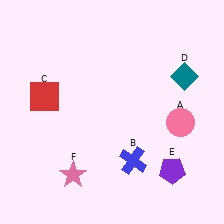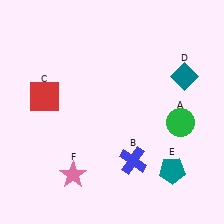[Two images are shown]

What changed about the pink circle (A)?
In Image 1, A is pink. In Image 2, it changed to green.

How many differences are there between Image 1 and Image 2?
There are 2 differences between the two images.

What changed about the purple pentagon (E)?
In Image 1, E is purple. In Image 2, it changed to teal.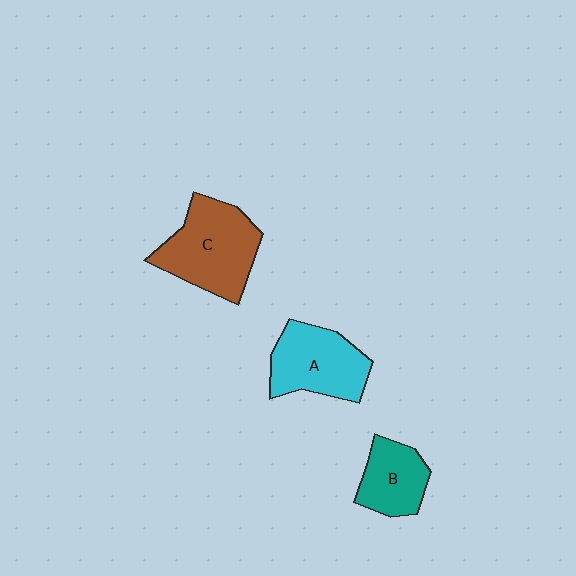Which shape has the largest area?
Shape C (brown).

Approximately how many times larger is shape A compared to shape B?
Approximately 1.4 times.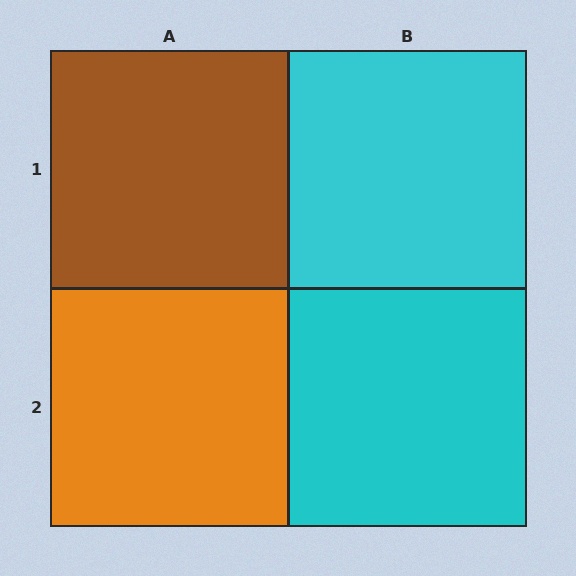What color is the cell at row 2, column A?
Orange.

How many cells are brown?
1 cell is brown.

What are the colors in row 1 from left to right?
Brown, cyan.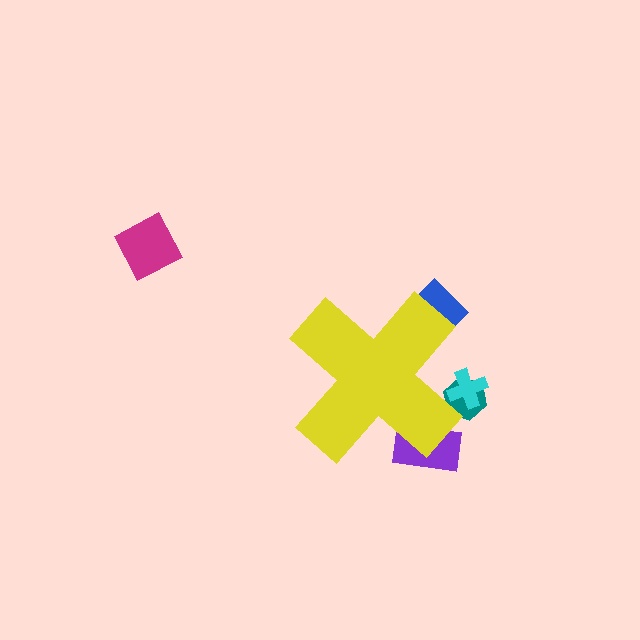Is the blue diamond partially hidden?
Yes, the blue diamond is partially hidden behind the yellow cross.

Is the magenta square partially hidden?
No, the magenta square is fully visible.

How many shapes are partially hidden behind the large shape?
4 shapes are partially hidden.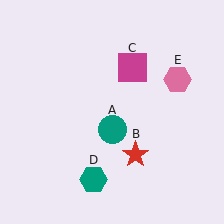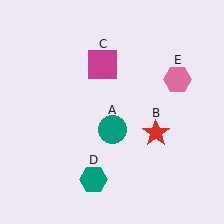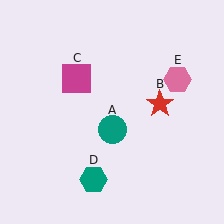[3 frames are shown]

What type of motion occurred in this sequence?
The red star (object B), magenta square (object C) rotated counterclockwise around the center of the scene.